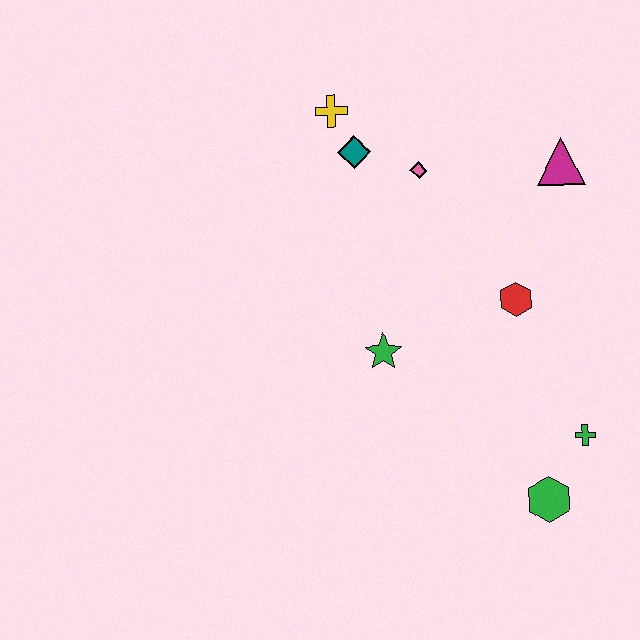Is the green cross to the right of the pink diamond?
Yes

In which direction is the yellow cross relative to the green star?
The yellow cross is above the green star.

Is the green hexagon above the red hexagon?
No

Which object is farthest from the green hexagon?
The yellow cross is farthest from the green hexagon.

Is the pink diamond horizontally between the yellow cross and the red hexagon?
Yes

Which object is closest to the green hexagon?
The green cross is closest to the green hexagon.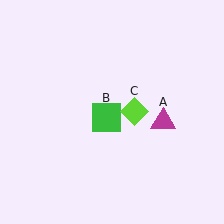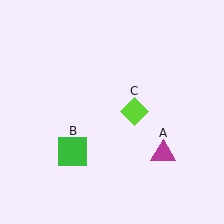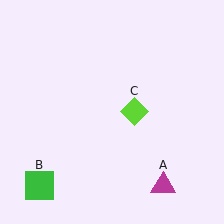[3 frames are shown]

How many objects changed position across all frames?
2 objects changed position: magenta triangle (object A), green square (object B).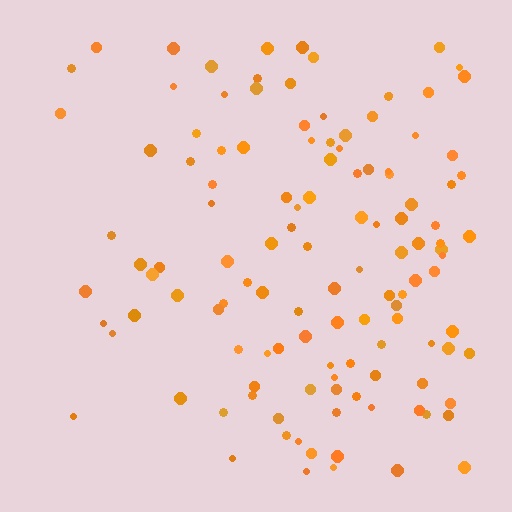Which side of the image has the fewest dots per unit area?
The left.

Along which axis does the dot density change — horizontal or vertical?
Horizontal.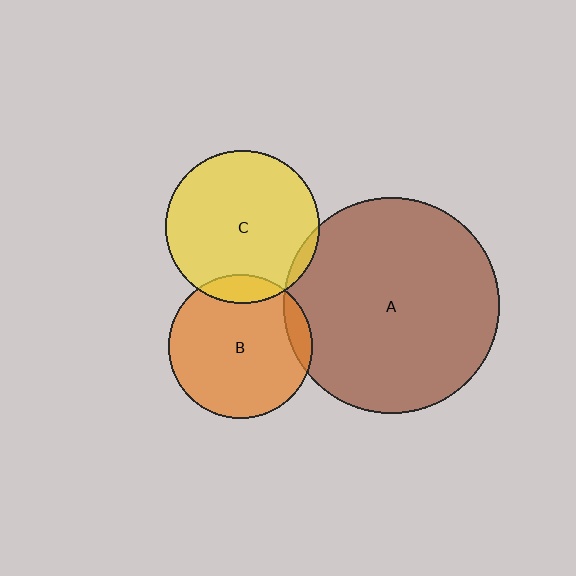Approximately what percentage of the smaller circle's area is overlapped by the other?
Approximately 5%.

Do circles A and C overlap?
Yes.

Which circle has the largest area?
Circle A (brown).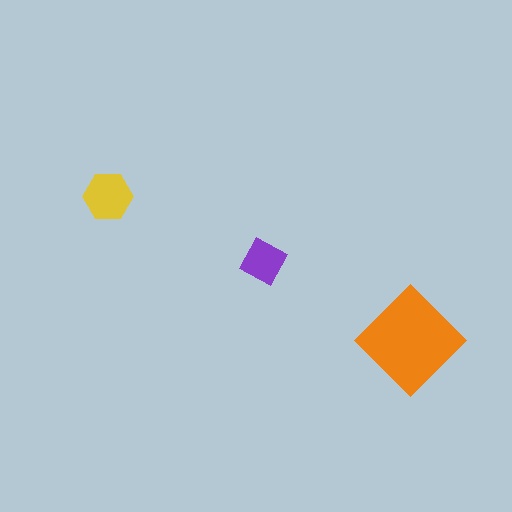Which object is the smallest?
The purple square.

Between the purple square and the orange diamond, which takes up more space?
The orange diamond.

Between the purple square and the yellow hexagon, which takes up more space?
The yellow hexagon.